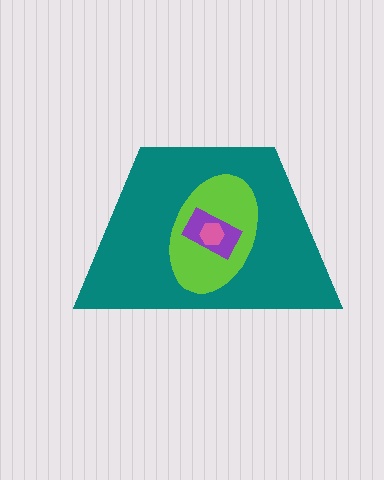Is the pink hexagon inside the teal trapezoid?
Yes.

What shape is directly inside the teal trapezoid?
The lime ellipse.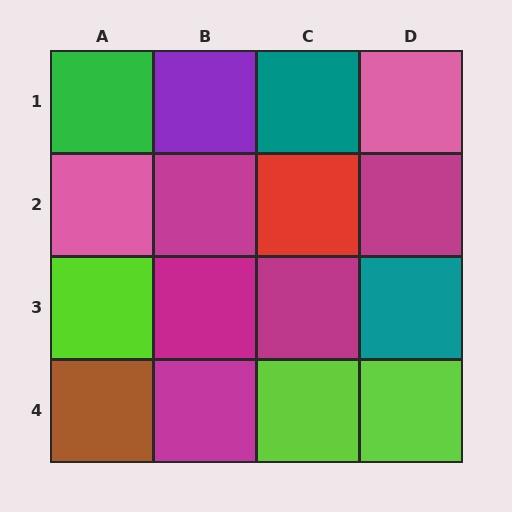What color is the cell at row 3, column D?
Teal.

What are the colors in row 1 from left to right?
Green, purple, teal, pink.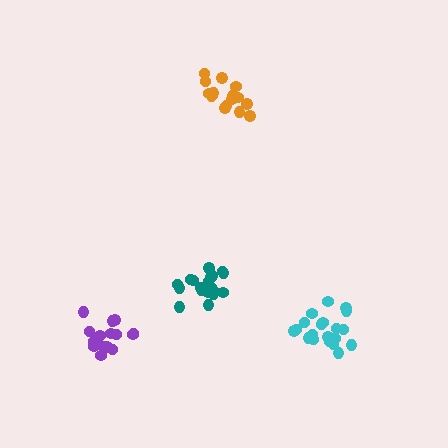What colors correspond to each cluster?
The clusters are colored: cyan, purple, teal, orange.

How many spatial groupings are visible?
There are 4 spatial groupings.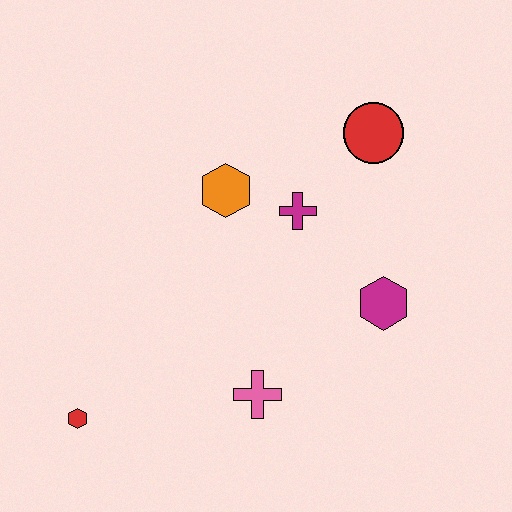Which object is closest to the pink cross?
The magenta hexagon is closest to the pink cross.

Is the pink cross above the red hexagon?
Yes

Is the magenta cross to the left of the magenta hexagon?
Yes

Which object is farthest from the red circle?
The red hexagon is farthest from the red circle.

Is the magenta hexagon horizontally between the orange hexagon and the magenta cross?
No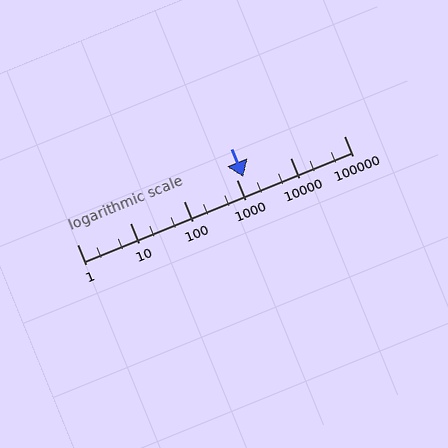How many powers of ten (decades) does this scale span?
The scale spans 5 decades, from 1 to 100000.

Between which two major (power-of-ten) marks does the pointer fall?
The pointer is between 1000 and 10000.